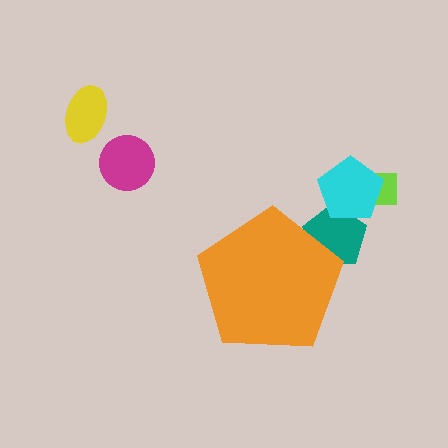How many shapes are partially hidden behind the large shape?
1 shape is partially hidden.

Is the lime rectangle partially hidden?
No, the lime rectangle is fully visible.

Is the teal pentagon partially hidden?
Yes, the teal pentagon is partially hidden behind the orange pentagon.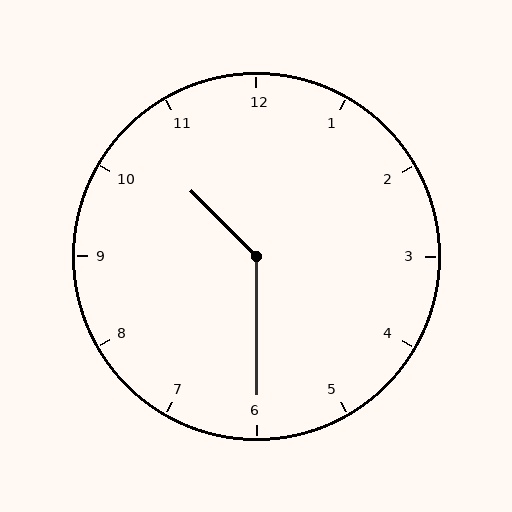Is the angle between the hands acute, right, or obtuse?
It is obtuse.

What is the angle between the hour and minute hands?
Approximately 135 degrees.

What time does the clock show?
10:30.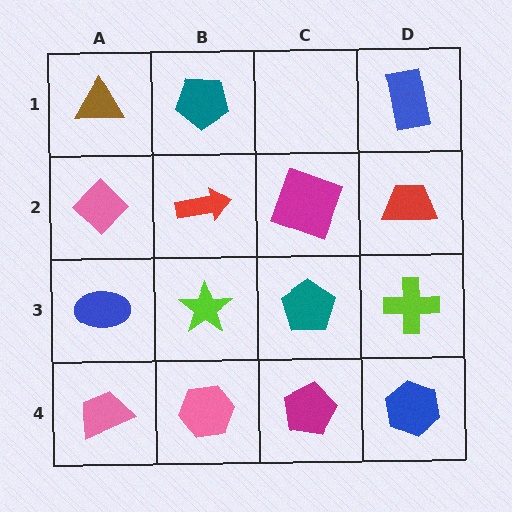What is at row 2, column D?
A red trapezoid.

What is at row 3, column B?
A lime star.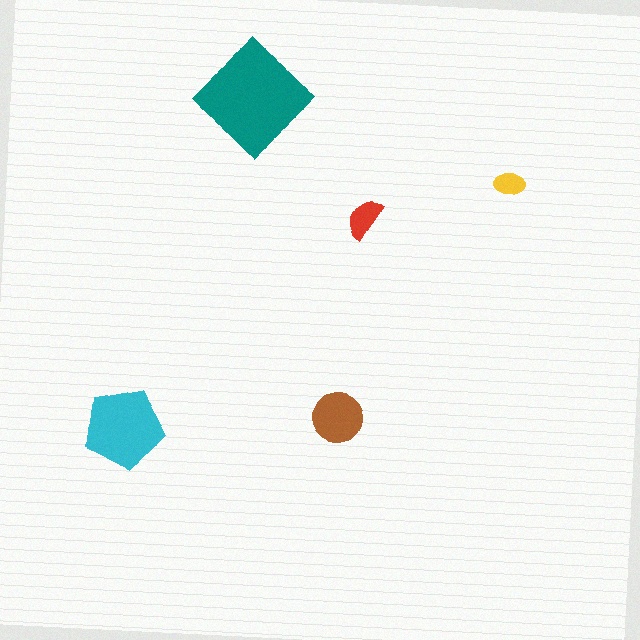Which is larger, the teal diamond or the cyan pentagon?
The teal diamond.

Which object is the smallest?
The yellow ellipse.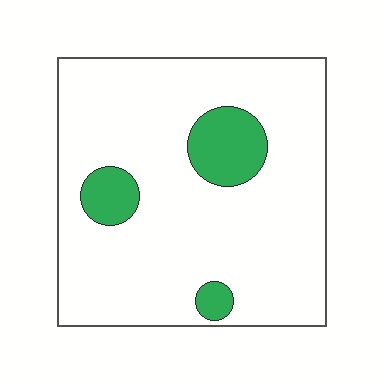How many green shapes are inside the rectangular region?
3.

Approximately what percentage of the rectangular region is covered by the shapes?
Approximately 15%.